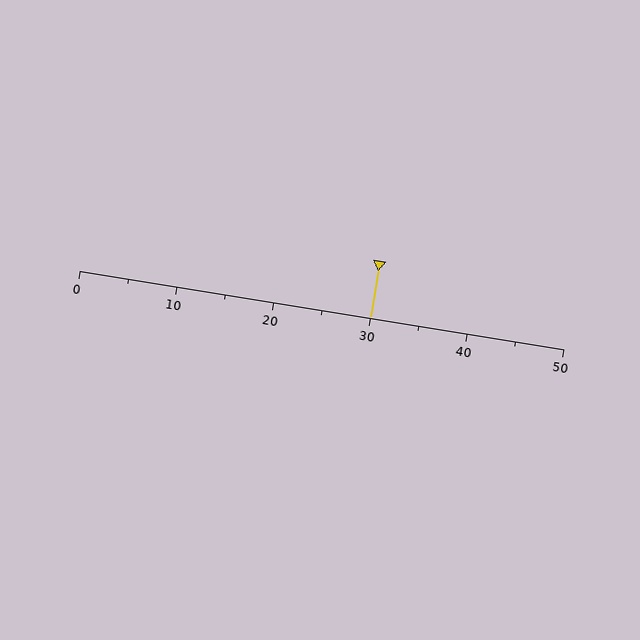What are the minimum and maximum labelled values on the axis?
The axis runs from 0 to 50.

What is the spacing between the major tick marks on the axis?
The major ticks are spaced 10 apart.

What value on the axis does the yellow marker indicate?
The marker indicates approximately 30.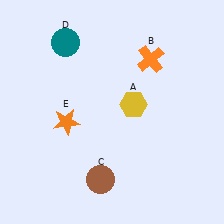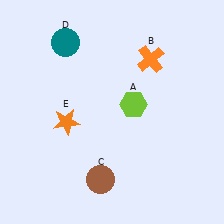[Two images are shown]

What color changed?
The hexagon (A) changed from yellow in Image 1 to lime in Image 2.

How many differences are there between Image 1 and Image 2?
There is 1 difference between the two images.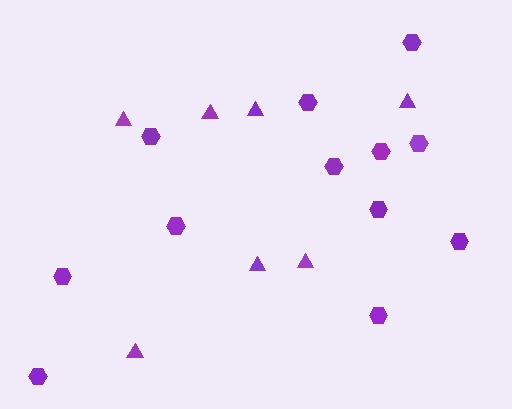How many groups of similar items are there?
There are 2 groups: one group of triangles (7) and one group of hexagons (12).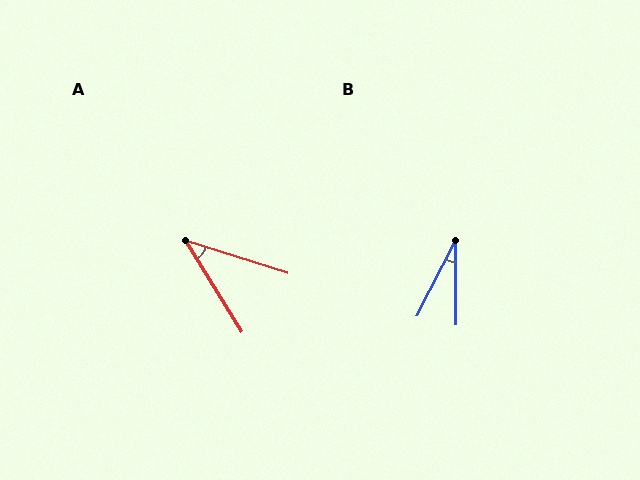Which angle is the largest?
A, at approximately 41 degrees.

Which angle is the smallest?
B, at approximately 27 degrees.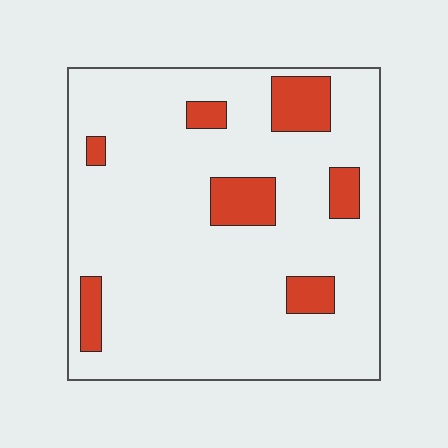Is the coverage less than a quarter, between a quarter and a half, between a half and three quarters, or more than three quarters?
Less than a quarter.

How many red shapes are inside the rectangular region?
7.